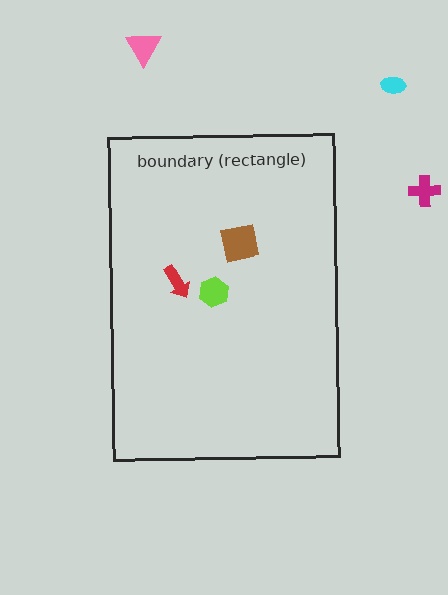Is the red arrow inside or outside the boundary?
Inside.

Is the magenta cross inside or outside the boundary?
Outside.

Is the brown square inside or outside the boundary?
Inside.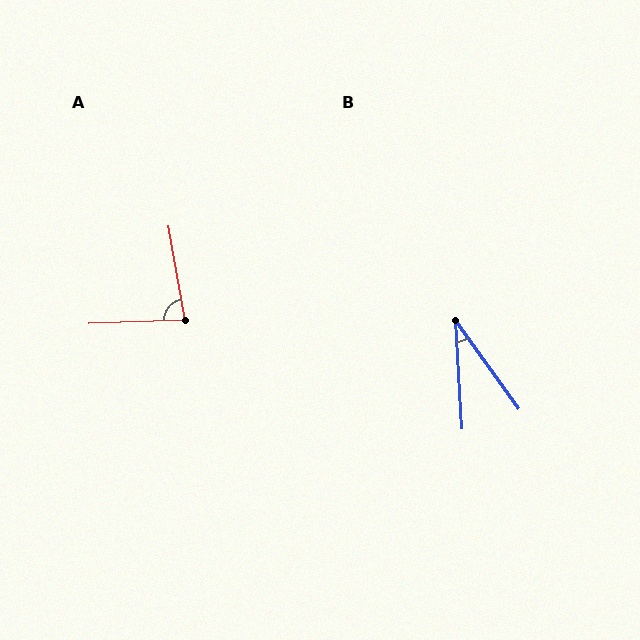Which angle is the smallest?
B, at approximately 32 degrees.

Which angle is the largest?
A, at approximately 82 degrees.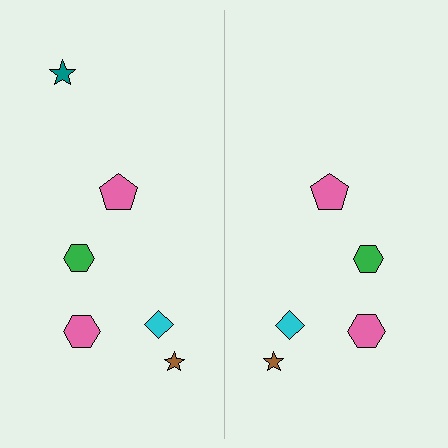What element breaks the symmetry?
A teal star is missing from the right side.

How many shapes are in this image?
There are 11 shapes in this image.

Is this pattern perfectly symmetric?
No, the pattern is not perfectly symmetric. A teal star is missing from the right side.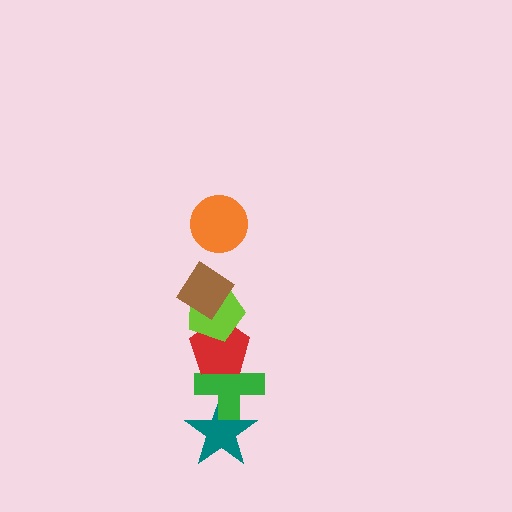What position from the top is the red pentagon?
The red pentagon is 4th from the top.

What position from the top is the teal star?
The teal star is 6th from the top.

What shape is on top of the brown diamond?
The orange circle is on top of the brown diamond.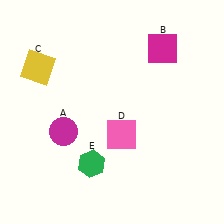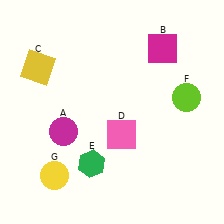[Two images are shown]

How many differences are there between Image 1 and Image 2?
There are 2 differences between the two images.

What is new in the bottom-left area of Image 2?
A yellow circle (G) was added in the bottom-left area of Image 2.